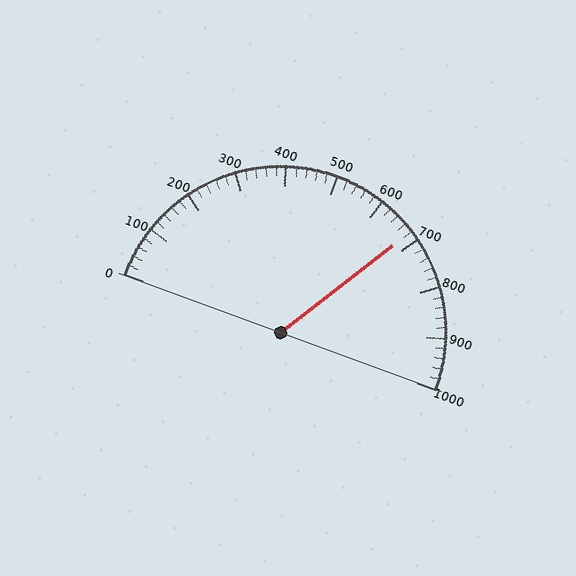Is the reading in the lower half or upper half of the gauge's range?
The reading is in the upper half of the range (0 to 1000).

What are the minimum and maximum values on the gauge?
The gauge ranges from 0 to 1000.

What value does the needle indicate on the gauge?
The needle indicates approximately 680.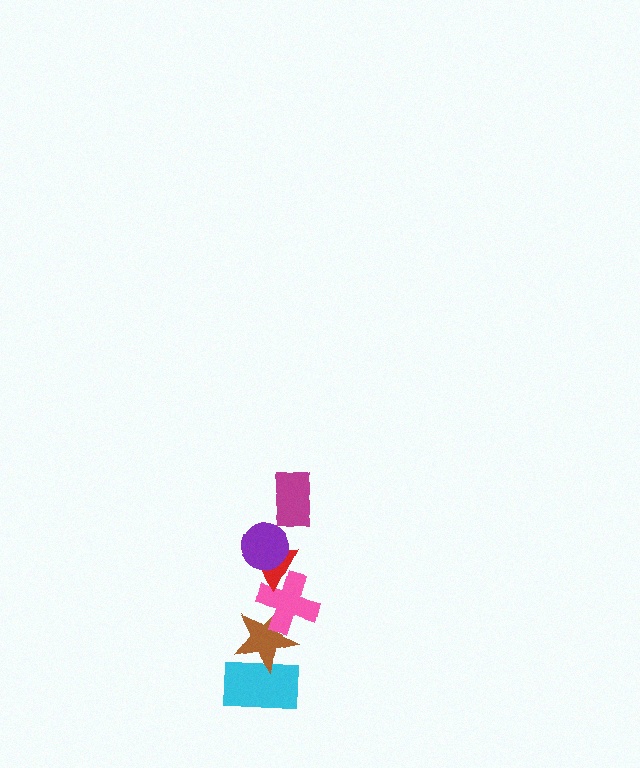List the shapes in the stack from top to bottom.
From top to bottom: the magenta rectangle, the purple circle, the red triangle, the pink cross, the brown star, the cyan rectangle.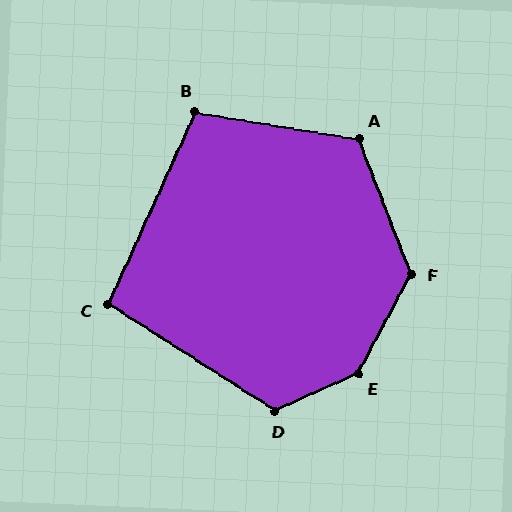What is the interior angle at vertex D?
Approximately 123 degrees (obtuse).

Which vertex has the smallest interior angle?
C, at approximately 98 degrees.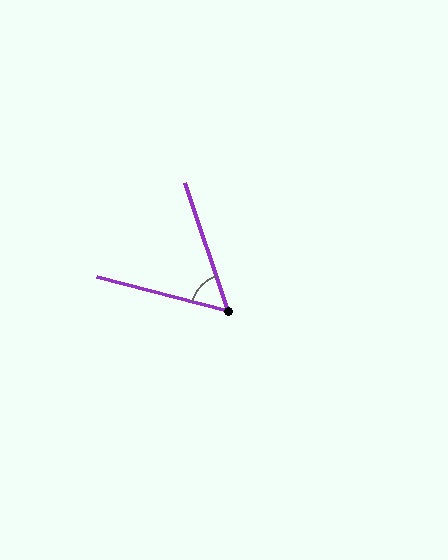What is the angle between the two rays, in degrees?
Approximately 57 degrees.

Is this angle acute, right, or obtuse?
It is acute.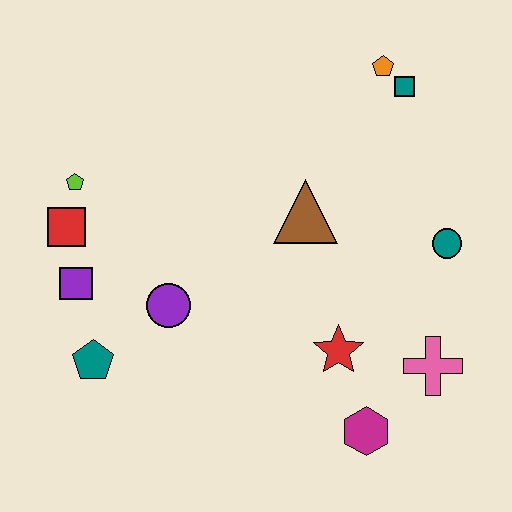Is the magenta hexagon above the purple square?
No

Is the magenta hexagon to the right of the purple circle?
Yes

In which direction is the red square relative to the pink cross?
The red square is to the left of the pink cross.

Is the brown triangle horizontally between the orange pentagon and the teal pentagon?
Yes